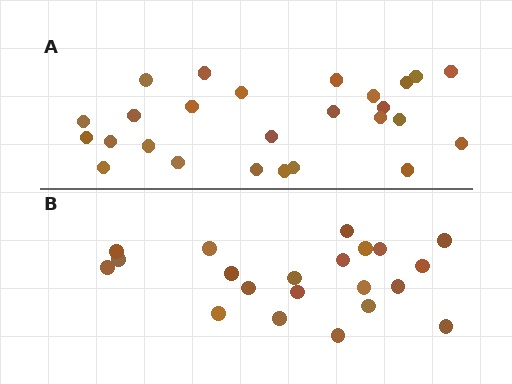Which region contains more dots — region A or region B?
Region A (the top region) has more dots.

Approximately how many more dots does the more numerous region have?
Region A has about 5 more dots than region B.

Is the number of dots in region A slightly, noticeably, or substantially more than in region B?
Region A has only slightly more — the two regions are fairly close. The ratio is roughly 1.2 to 1.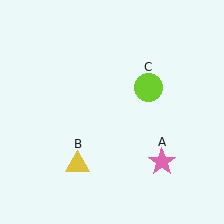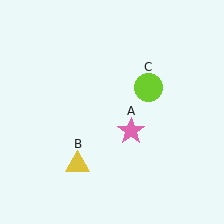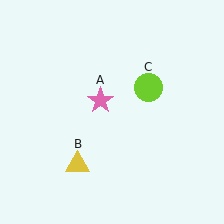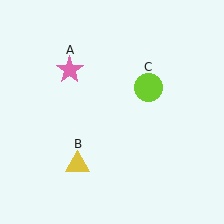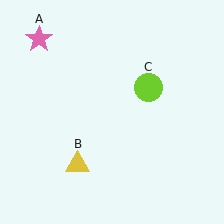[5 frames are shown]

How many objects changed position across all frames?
1 object changed position: pink star (object A).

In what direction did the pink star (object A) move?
The pink star (object A) moved up and to the left.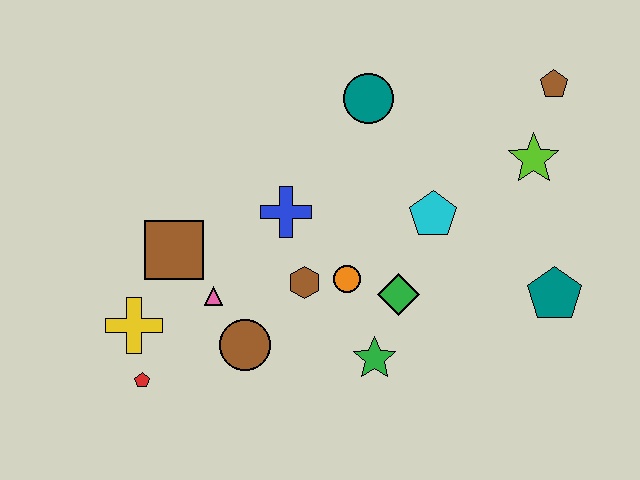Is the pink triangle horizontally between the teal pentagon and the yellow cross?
Yes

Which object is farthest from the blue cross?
The brown pentagon is farthest from the blue cross.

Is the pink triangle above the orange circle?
No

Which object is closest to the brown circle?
The pink triangle is closest to the brown circle.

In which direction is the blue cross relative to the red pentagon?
The blue cross is above the red pentagon.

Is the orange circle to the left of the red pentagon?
No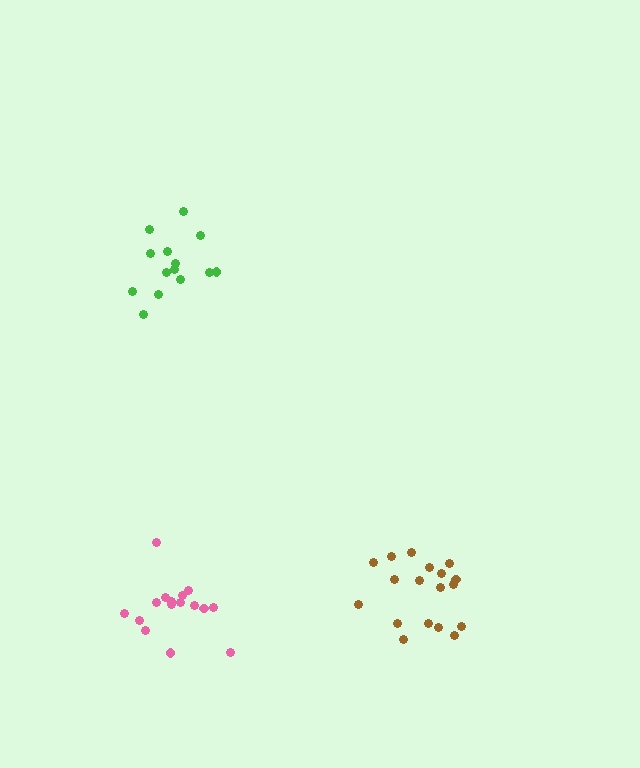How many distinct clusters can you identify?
There are 3 distinct clusters.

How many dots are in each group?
Group 1: 16 dots, Group 2: 18 dots, Group 3: 14 dots (48 total).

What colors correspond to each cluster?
The clusters are colored: pink, brown, green.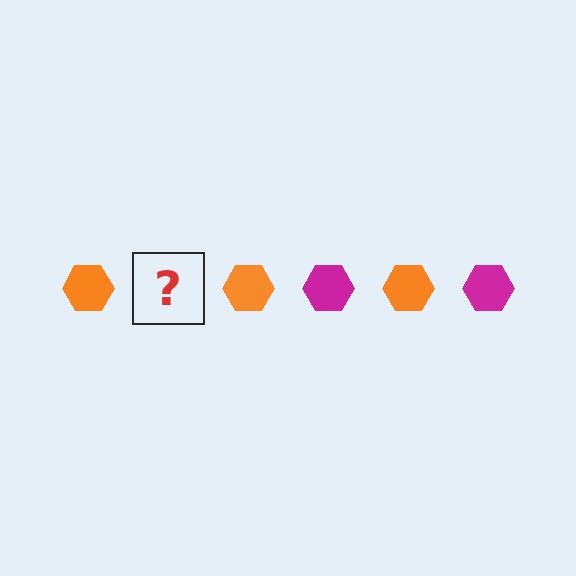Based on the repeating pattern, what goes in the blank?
The blank should be a magenta hexagon.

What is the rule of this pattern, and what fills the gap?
The rule is that the pattern cycles through orange, magenta hexagons. The gap should be filled with a magenta hexagon.